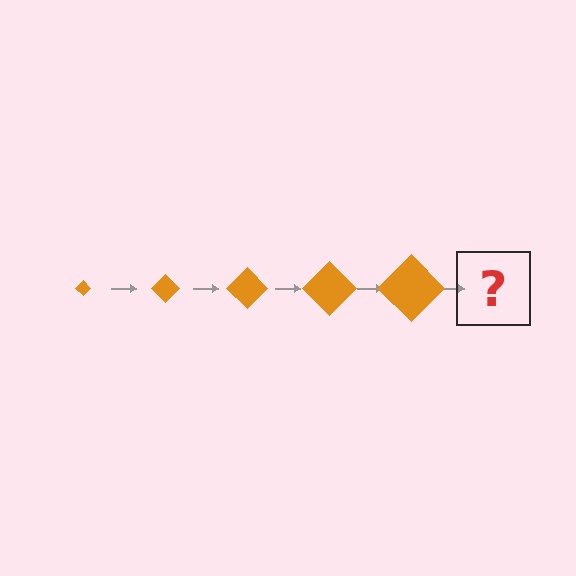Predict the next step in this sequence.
The next step is an orange diamond, larger than the previous one.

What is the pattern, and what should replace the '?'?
The pattern is that the diamond gets progressively larger each step. The '?' should be an orange diamond, larger than the previous one.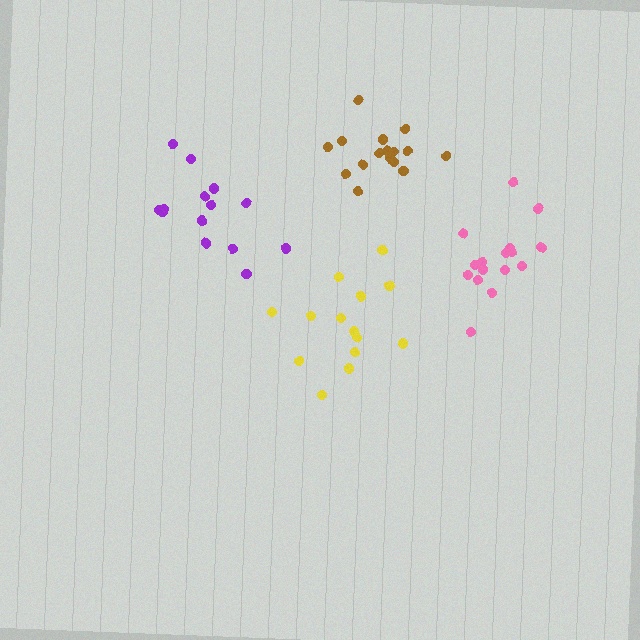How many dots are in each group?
Group 1: 14 dots, Group 2: 14 dots, Group 3: 16 dots, Group 4: 16 dots (60 total).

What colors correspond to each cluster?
The clusters are colored: yellow, purple, brown, pink.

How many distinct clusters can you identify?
There are 4 distinct clusters.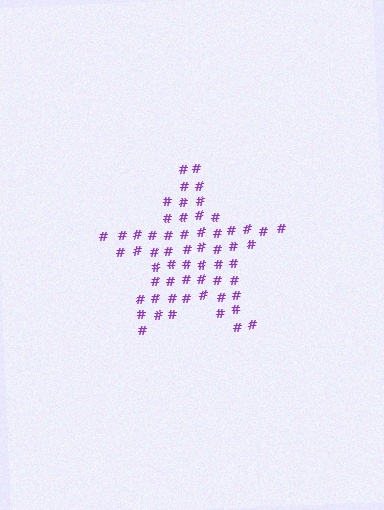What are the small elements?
The small elements are hash symbols.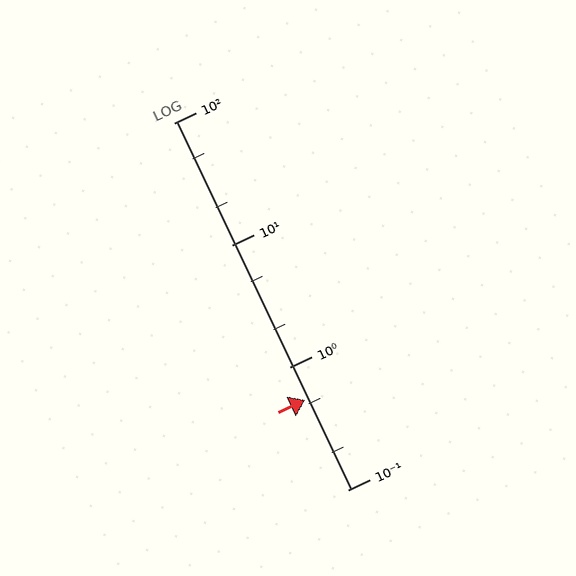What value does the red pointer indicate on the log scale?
The pointer indicates approximately 0.54.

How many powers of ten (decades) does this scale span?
The scale spans 3 decades, from 0.1 to 100.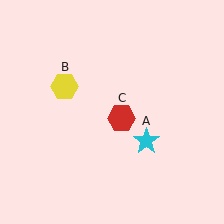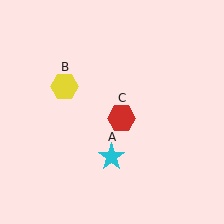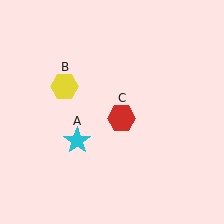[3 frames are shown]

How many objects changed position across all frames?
1 object changed position: cyan star (object A).